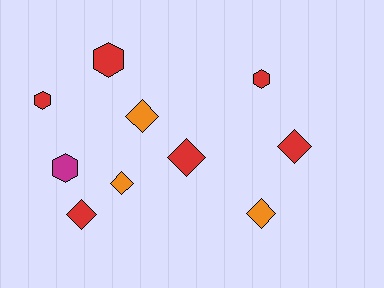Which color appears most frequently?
Red, with 6 objects.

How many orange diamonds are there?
There are 3 orange diamonds.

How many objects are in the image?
There are 10 objects.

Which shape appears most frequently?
Diamond, with 6 objects.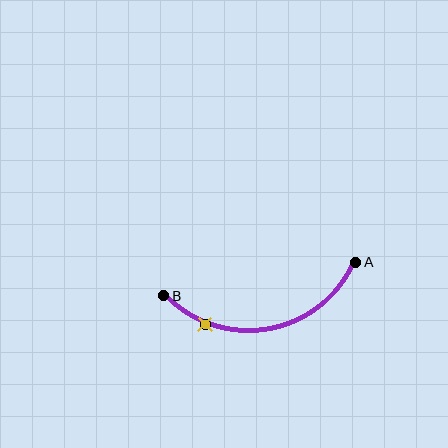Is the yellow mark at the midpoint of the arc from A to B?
No. The yellow mark lies on the arc but is closer to endpoint B. The arc midpoint would be at the point on the curve equidistant along the arc from both A and B.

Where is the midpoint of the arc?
The arc midpoint is the point on the curve farthest from the straight line joining A and B. It sits below that line.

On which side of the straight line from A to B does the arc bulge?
The arc bulges below the straight line connecting A and B.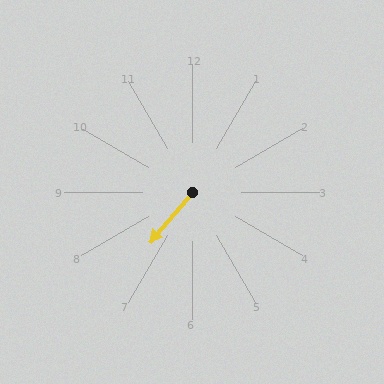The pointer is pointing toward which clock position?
Roughly 7 o'clock.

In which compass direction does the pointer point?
Southwest.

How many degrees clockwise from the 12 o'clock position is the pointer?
Approximately 220 degrees.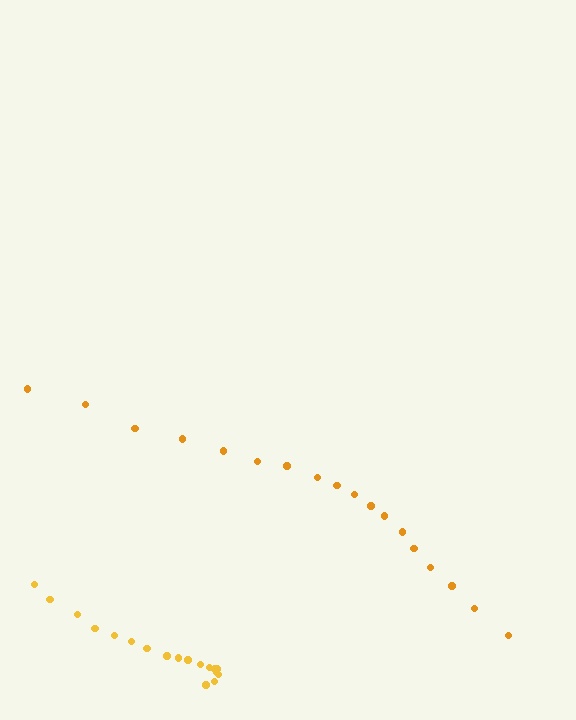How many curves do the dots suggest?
There are 2 distinct paths.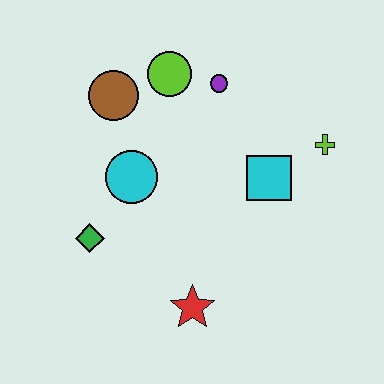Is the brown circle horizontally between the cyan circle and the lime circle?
No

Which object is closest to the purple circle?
The lime circle is closest to the purple circle.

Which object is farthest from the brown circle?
The red star is farthest from the brown circle.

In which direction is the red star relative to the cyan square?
The red star is below the cyan square.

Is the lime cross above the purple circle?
No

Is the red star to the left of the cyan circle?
No